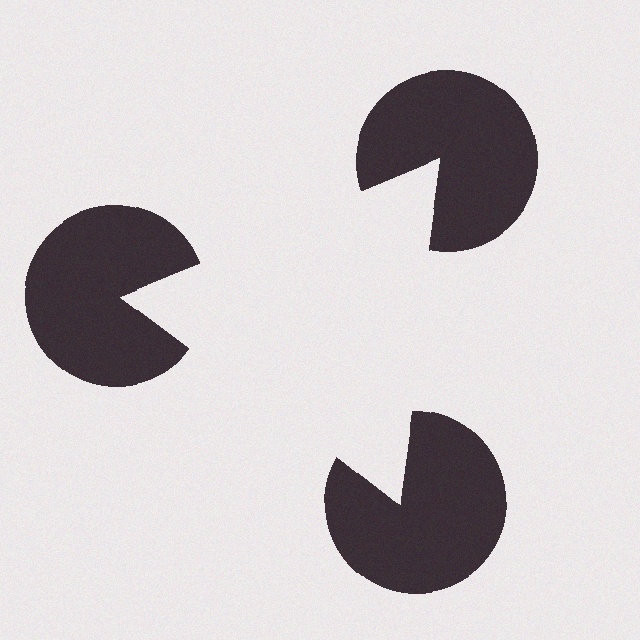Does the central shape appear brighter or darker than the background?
It typically appears slightly brighter than the background, even though no actual brightness change is drawn.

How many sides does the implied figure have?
3 sides.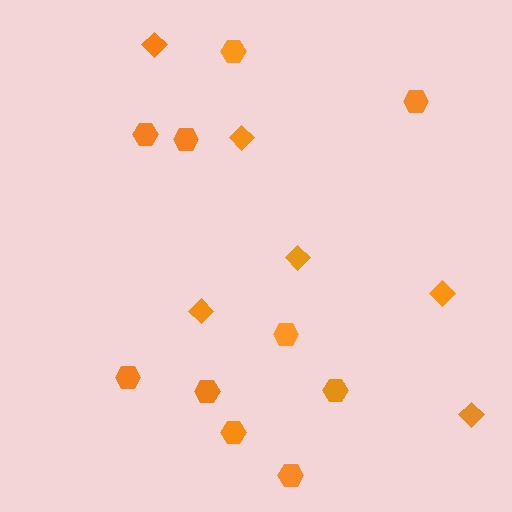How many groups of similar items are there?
There are 2 groups: one group of hexagons (10) and one group of diamonds (6).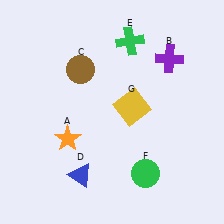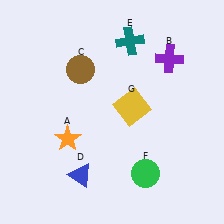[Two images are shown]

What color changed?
The cross (E) changed from green in Image 1 to teal in Image 2.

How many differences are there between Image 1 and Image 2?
There is 1 difference between the two images.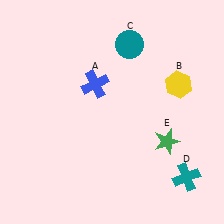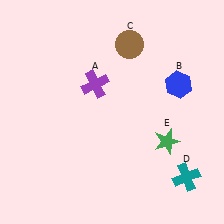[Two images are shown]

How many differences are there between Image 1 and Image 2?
There are 3 differences between the two images.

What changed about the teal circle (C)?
In Image 1, C is teal. In Image 2, it changed to brown.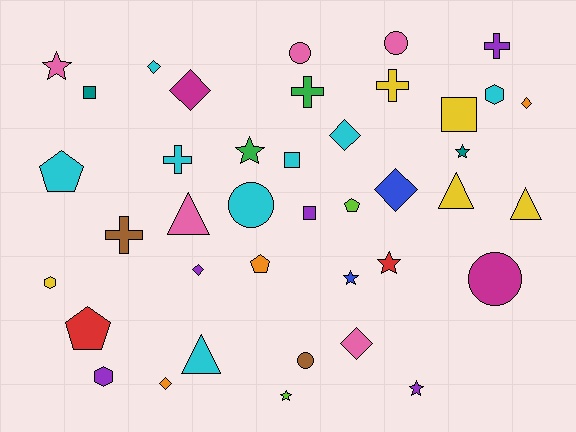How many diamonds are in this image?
There are 8 diamonds.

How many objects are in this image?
There are 40 objects.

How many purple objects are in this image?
There are 5 purple objects.